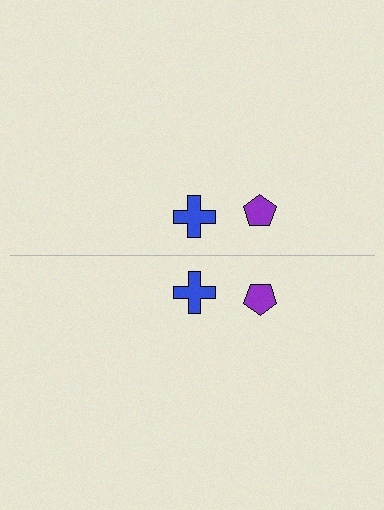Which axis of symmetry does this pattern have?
The pattern has a horizontal axis of symmetry running through the center of the image.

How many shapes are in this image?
There are 4 shapes in this image.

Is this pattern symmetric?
Yes, this pattern has bilateral (reflection) symmetry.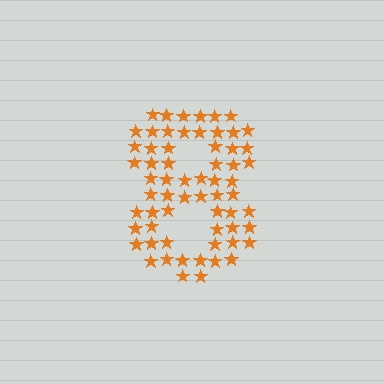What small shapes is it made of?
It is made of small stars.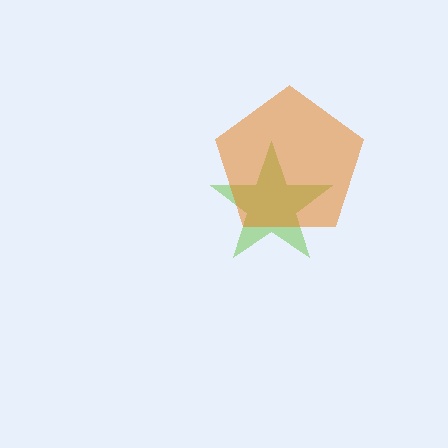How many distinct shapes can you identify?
There are 2 distinct shapes: a lime star, an orange pentagon.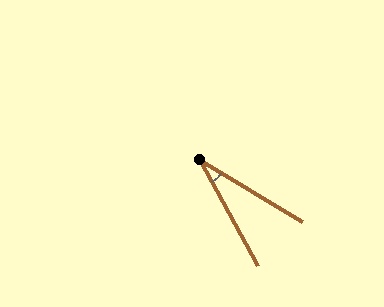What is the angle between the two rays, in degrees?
Approximately 30 degrees.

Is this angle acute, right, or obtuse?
It is acute.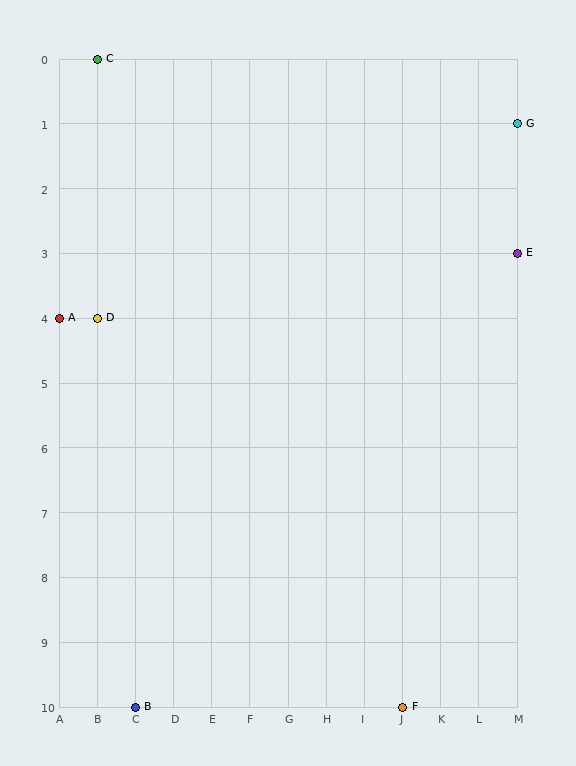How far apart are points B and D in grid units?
Points B and D are 1 column and 6 rows apart (about 6.1 grid units diagonally).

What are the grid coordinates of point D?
Point D is at grid coordinates (B, 4).